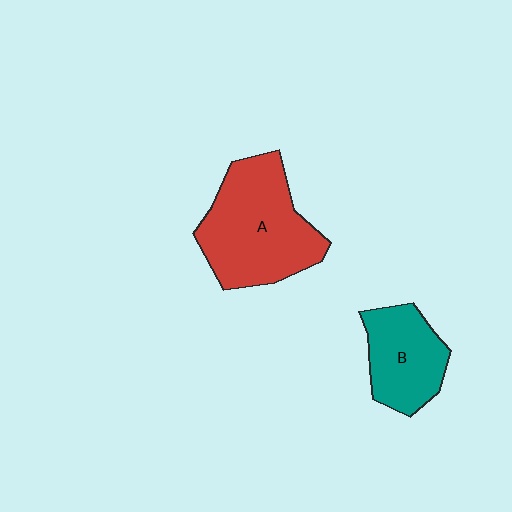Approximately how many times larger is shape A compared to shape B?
Approximately 1.6 times.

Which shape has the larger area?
Shape A (red).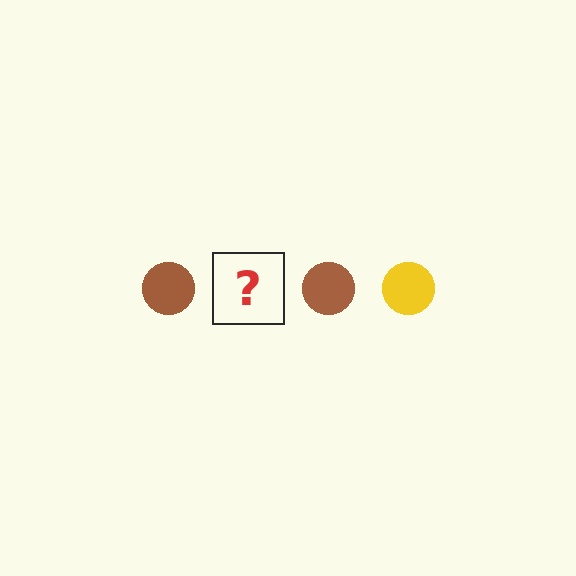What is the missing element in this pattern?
The missing element is a yellow circle.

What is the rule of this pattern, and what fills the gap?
The rule is that the pattern cycles through brown, yellow circles. The gap should be filled with a yellow circle.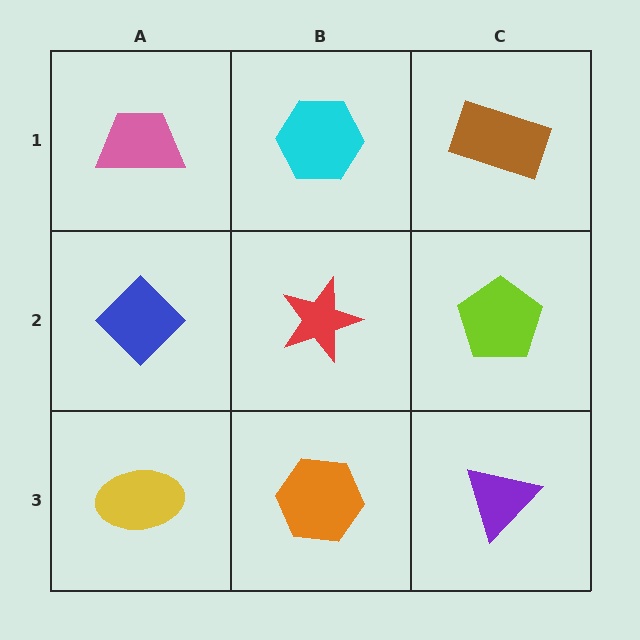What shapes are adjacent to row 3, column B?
A red star (row 2, column B), a yellow ellipse (row 3, column A), a purple triangle (row 3, column C).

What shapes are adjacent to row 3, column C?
A lime pentagon (row 2, column C), an orange hexagon (row 3, column B).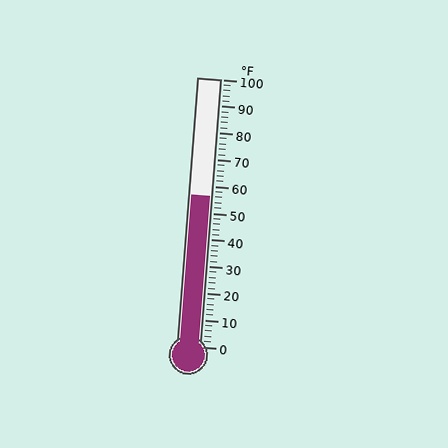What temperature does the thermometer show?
The thermometer shows approximately 56°F.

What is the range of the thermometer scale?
The thermometer scale ranges from 0°F to 100°F.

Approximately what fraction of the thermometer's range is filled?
The thermometer is filled to approximately 55% of its range.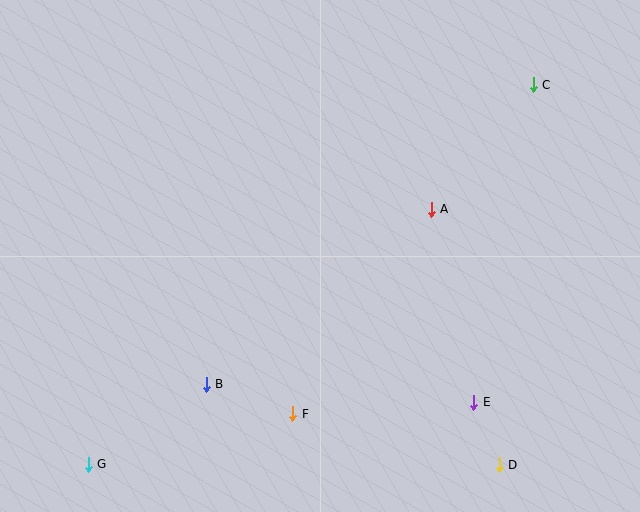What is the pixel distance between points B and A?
The distance between B and A is 285 pixels.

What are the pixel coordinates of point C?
Point C is at (533, 85).